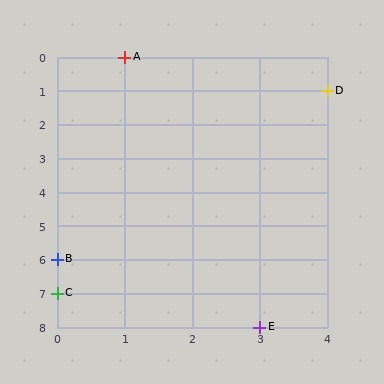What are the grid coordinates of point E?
Point E is at grid coordinates (3, 8).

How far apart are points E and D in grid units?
Points E and D are 1 column and 7 rows apart (about 7.1 grid units diagonally).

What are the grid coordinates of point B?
Point B is at grid coordinates (0, 6).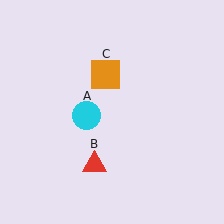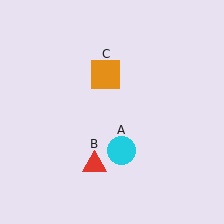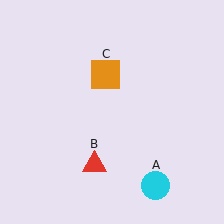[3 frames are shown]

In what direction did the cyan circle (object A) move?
The cyan circle (object A) moved down and to the right.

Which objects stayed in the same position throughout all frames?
Red triangle (object B) and orange square (object C) remained stationary.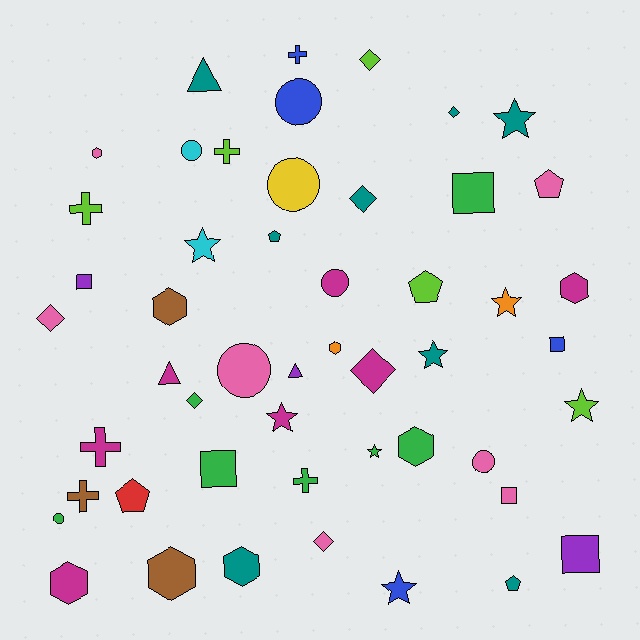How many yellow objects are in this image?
There is 1 yellow object.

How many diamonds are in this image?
There are 7 diamonds.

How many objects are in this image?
There are 50 objects.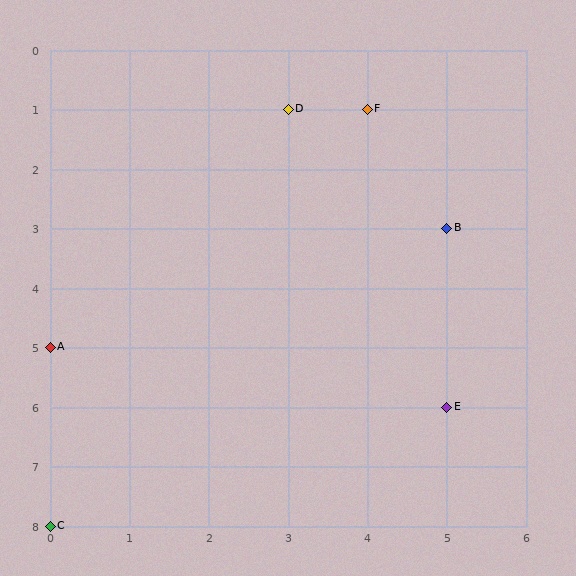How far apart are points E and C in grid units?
Points E and C are 5 columns and 2 rows apart (about 5.4 grid units diagonally).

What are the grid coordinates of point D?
Point D is at grid coordinates (3, 1).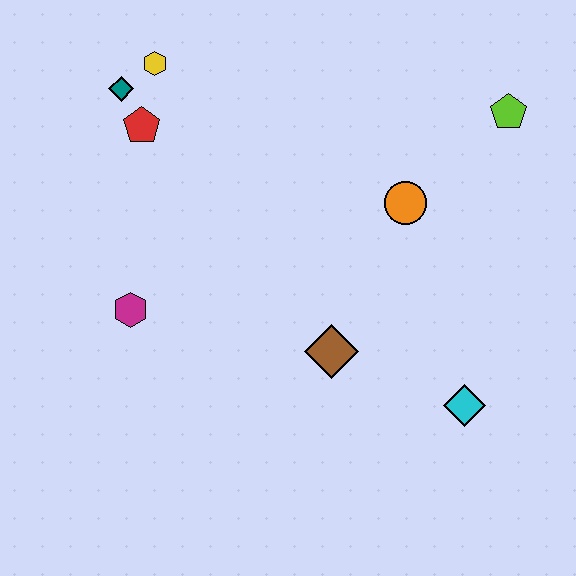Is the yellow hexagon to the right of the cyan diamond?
No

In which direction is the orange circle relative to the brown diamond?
The orange circle is above the brown diamond.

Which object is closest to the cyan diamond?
The brown diamond is closest to the cyan diamond.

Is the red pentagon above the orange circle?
Yes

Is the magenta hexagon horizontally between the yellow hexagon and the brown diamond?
No